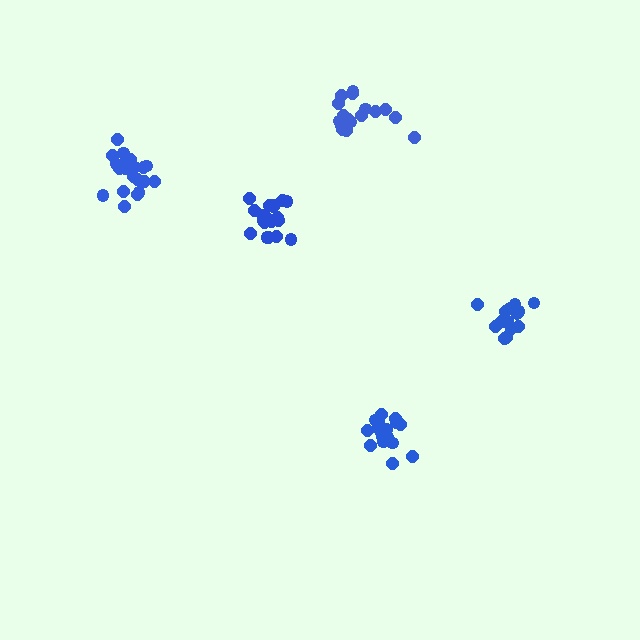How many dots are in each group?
Group 1: 18 dots, Group 2: 20 dots, Group 3: 19 dots, Group 4: 16 dots, Group 5: 20 dots (93 total).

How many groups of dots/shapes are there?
There are 5 groups.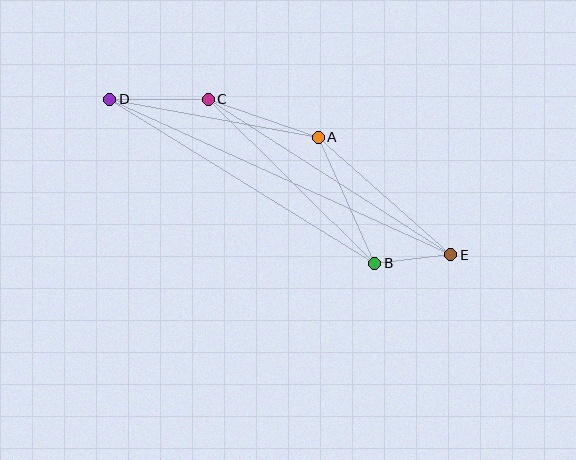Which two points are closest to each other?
Points B and E are closest to each other.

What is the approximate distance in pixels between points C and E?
The distance between C and E is approximately 288 pixels.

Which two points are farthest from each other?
Points D and E are farthest from each other.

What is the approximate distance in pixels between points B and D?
The distance between B and D is approximately 312 pixels.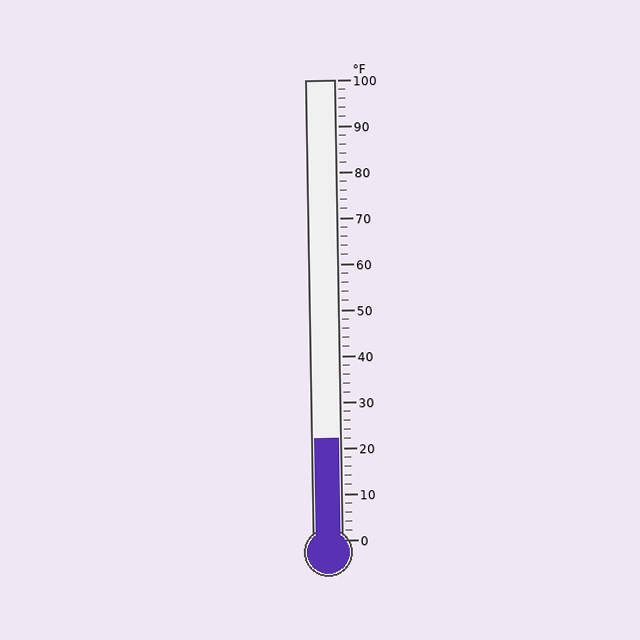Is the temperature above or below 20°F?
The temperature is above 20°F.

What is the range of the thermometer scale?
The thermometer scale ranges from 0°F to 100°F.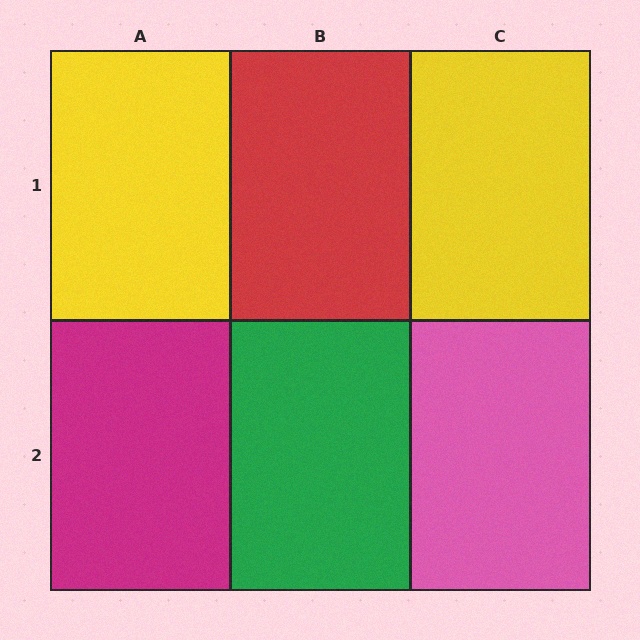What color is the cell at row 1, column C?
Yellow.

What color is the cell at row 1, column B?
Red.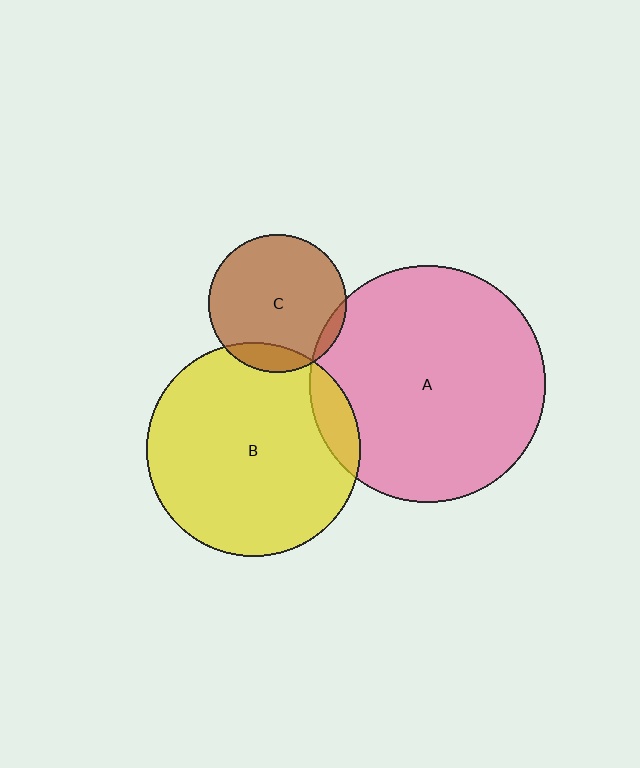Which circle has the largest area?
Circle A (pink).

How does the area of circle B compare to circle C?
Approximately 2.4 times.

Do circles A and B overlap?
Yes.